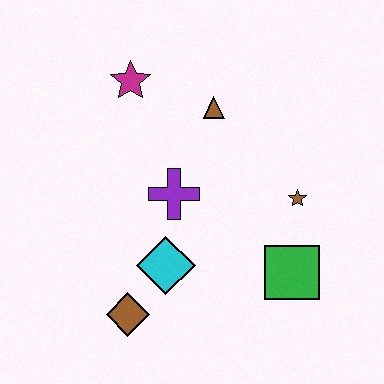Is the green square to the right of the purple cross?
Yes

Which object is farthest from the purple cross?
The green square is farthest from the purple cross.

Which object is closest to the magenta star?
The brown triangle is closest to the magenta star.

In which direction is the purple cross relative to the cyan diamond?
The purple cross is above the cyan diamond.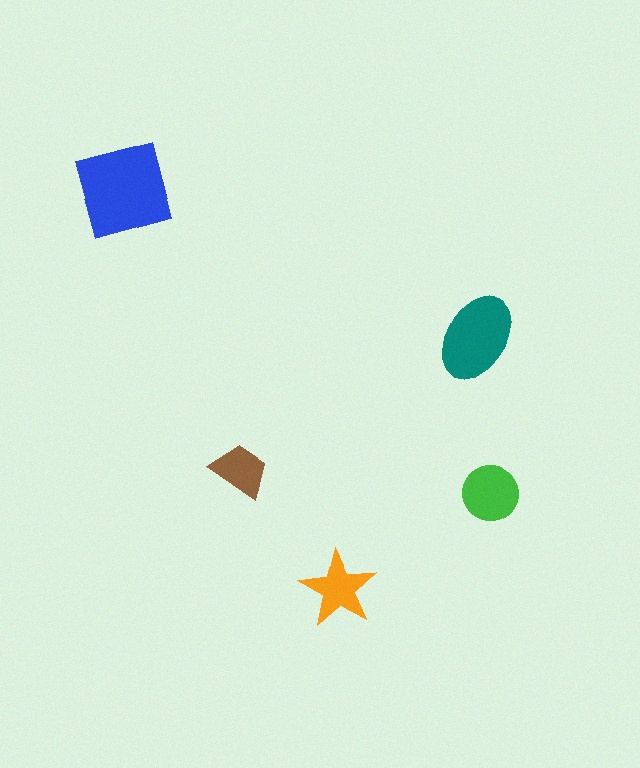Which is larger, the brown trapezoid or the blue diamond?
The blue diamond.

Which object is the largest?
The blue diamond.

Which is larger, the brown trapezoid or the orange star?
The orange star.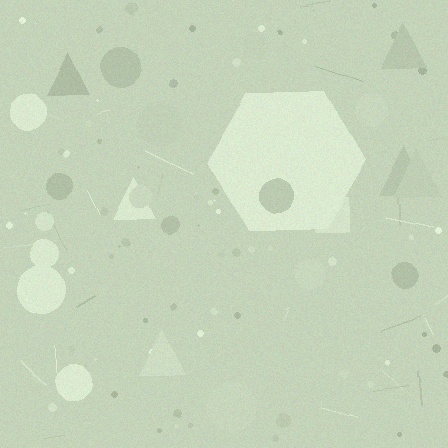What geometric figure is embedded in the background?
A hexagon is embedded in the background.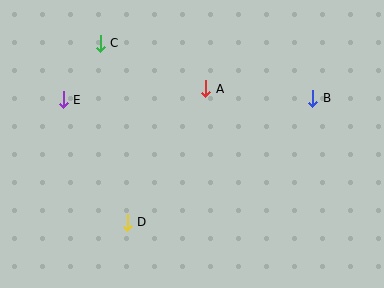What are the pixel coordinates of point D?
Point D is at (127, 222).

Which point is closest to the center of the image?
Point A at (206, 89) is closest to the center.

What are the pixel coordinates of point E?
Point E is at (63, 100).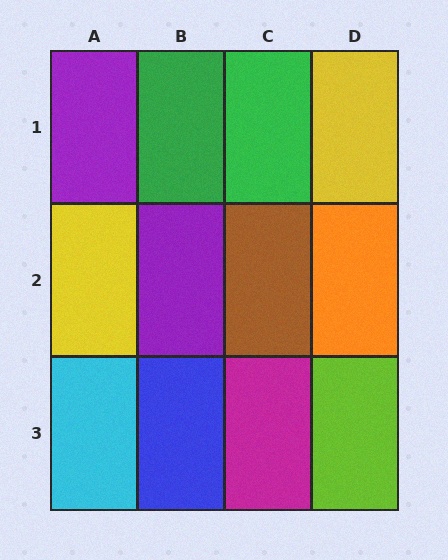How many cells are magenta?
1 cell is magenta.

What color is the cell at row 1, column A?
Purple.